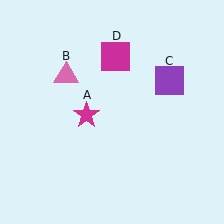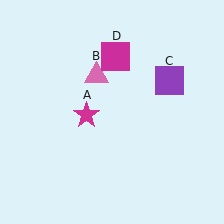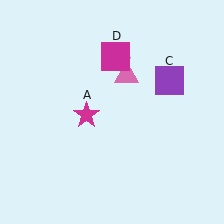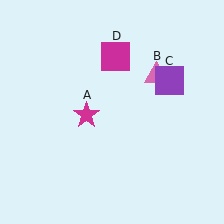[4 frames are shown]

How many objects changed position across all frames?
1 object changed position: pink triangle (object B).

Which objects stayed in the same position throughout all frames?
Magenta star (object A) and purple square (object C) and magenta square (object D) remained stationary.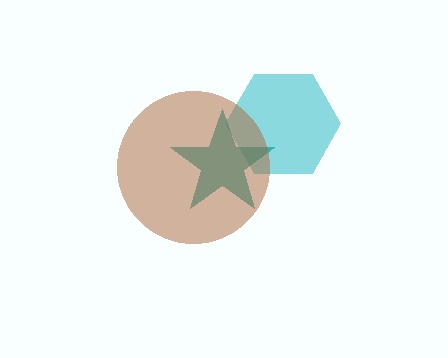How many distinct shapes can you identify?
There are 3 distinct shapes: a cyan hexagon, a teal star, a brown circle.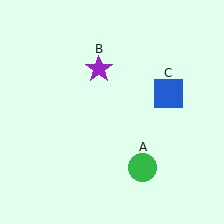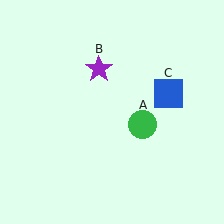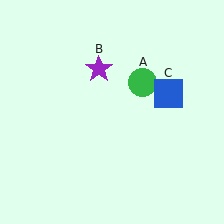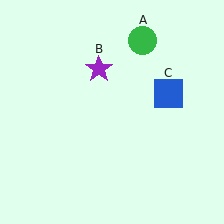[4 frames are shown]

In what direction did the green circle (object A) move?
The green circle (object A) moved up.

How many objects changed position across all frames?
1 object changed position: green circle (object A).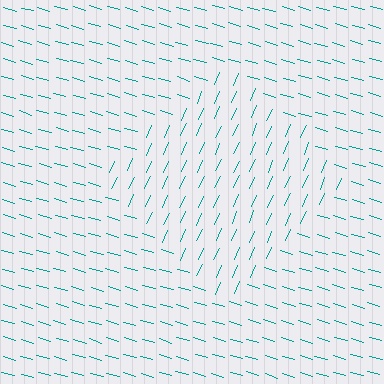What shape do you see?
I see a diamond.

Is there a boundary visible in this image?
Yes, there is a texture boundary formed by a change in line orientation.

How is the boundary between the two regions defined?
The boundary is defined purely by a change in line orientation (approximately 82 degrees difference). All lines are the same color and thickness.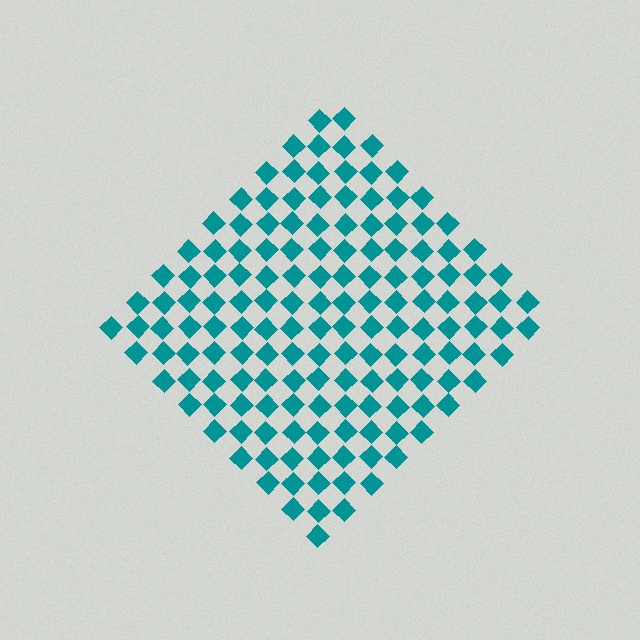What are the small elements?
The small elements are diamonds.